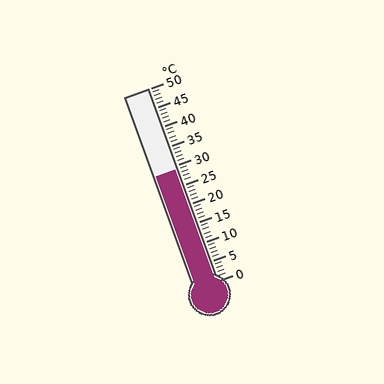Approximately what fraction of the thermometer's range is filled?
The thermometer is filled to approximately 60% of its range.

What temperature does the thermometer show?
The thermometer shows approximately 29°C.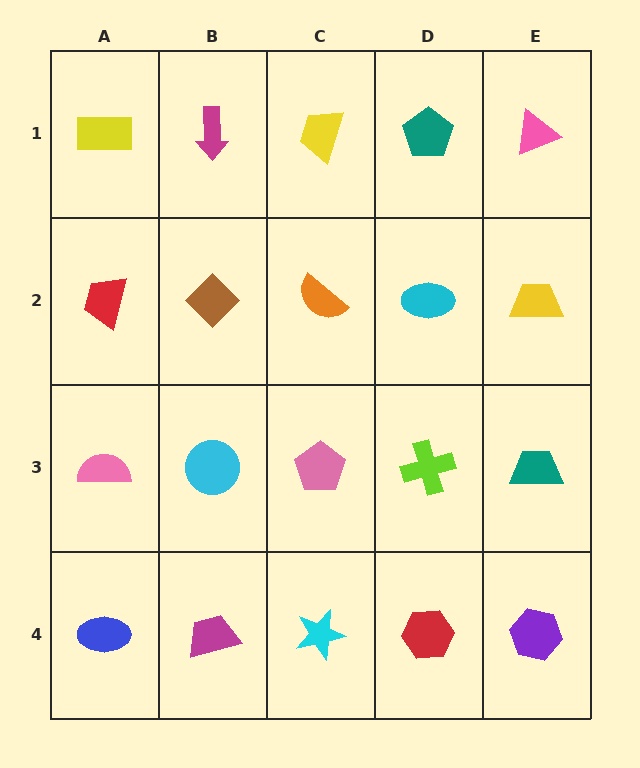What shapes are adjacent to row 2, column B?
A magenta arrow (row 1, column B), a cyan circle (row 3, column B), a red trapezoid (row 2, column A), an orange semicircle (row 2, column C).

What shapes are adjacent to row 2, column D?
A teal pentagon (row 1, column D), a lime cross (row 3, column D), an orange semicircle (row 2, column C), a yellow trapezoid (row 2, column E).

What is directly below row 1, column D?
A cyan ellipse.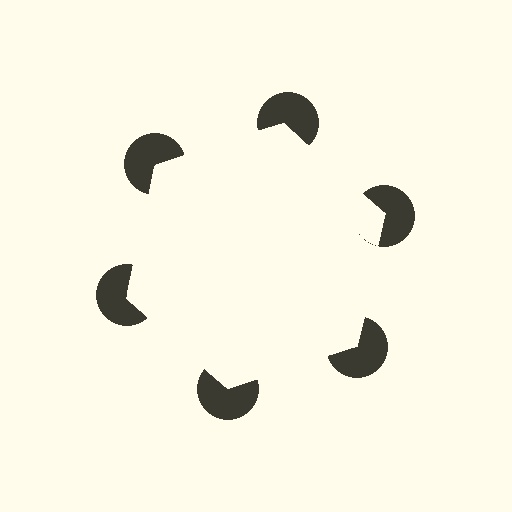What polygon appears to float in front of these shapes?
An illusory hexagon — its edges are inferred from the aligned wedge cuts in the pac-man discs, not physically drawn.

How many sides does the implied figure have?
6 sides.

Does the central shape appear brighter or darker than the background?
It typically appears slightly brighter than the background, even though no actual brightness change is drawn.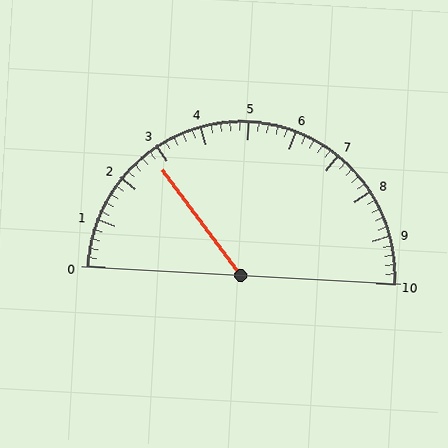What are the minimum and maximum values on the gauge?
The gauge ranges from 0 to 10.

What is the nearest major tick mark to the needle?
The nearest major tick mark is 3.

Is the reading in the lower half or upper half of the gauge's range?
The reading is in the lower half of the range (0 to 10).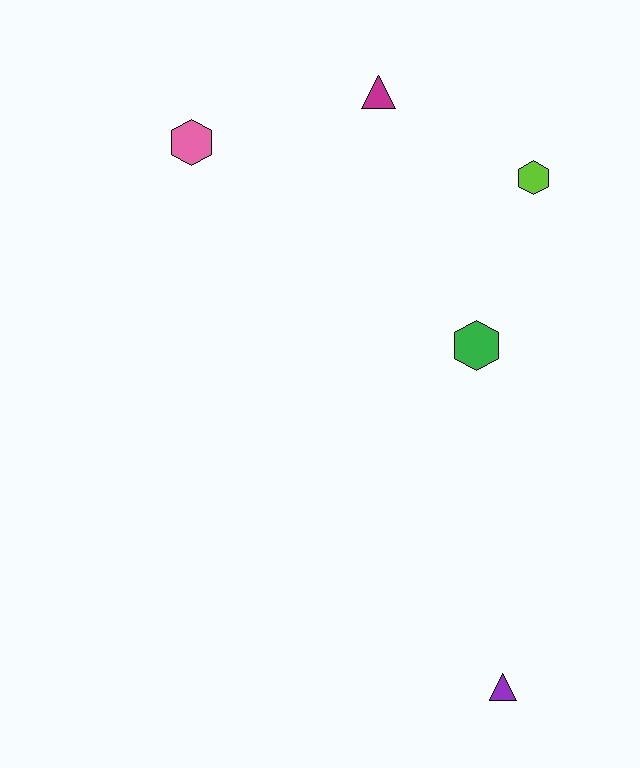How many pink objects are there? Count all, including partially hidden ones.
There is 1 pink object.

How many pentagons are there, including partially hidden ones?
There are no pentagons.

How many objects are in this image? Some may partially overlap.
There are 5 objects.